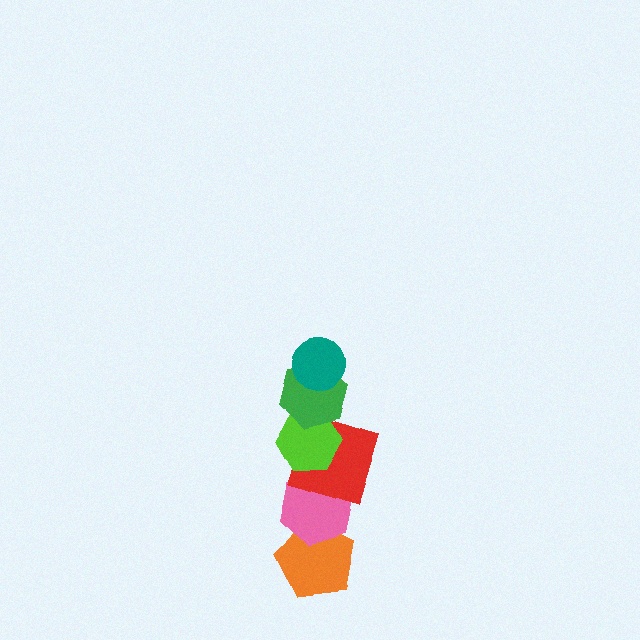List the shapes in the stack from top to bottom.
From top to bottom: the teal circle, the green hexagon, the lime hexagon, the red square, the pink hexagon, the orange pentagon.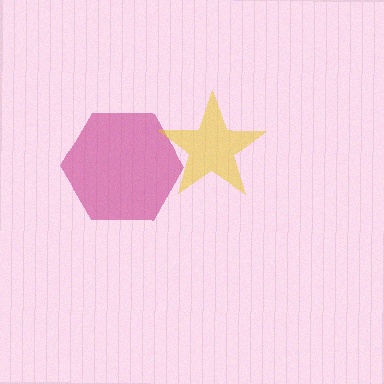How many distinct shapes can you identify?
There are 2 distinct shapes: a magenta hexagon, a yellow star.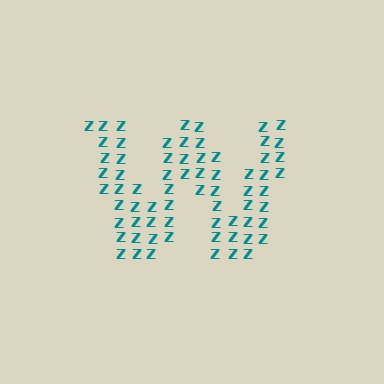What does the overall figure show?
The overall figure shows the letter W.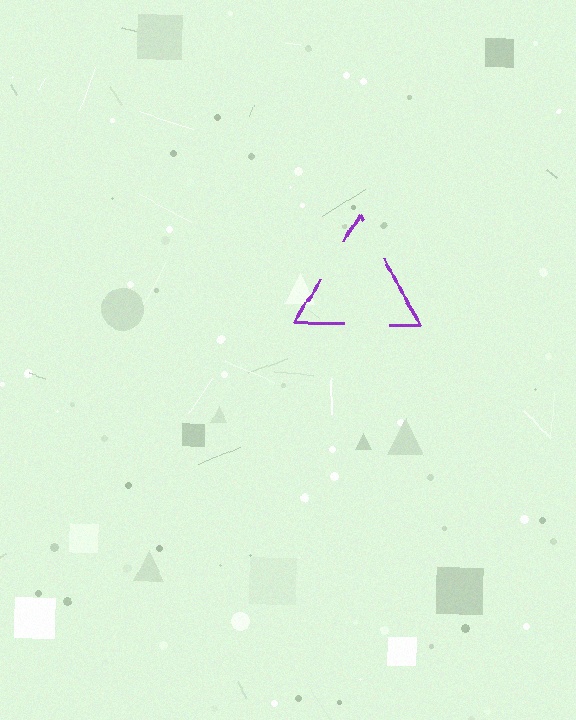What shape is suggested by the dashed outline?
The dashed outline suggests a triangle.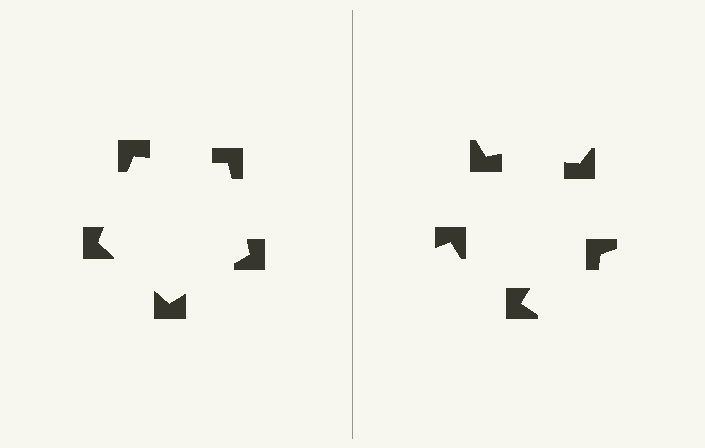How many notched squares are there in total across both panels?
10 — 5 on each side.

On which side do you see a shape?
An illusory pentagon appears on the left side. On the right side the wedge cuts are rotated, so no coherent shape forms.